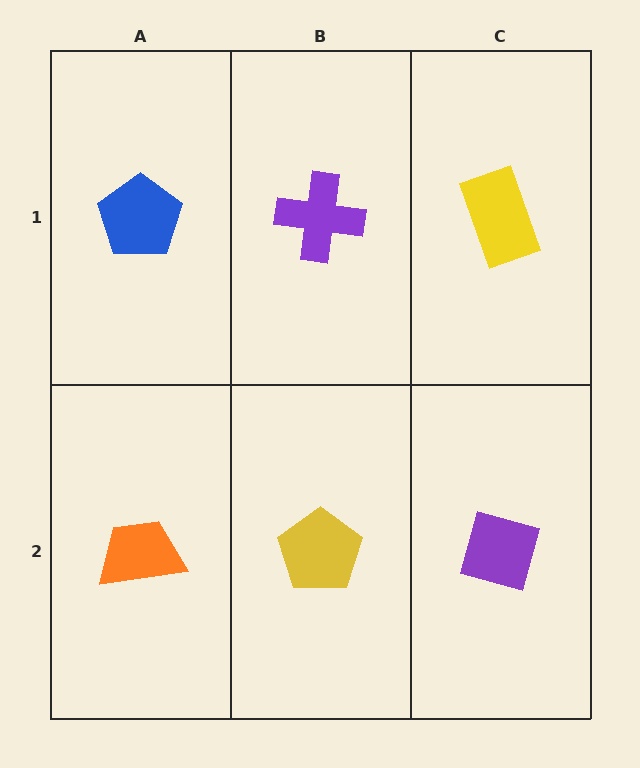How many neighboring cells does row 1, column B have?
3.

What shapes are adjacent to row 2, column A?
A blue pentagon (row 1, column A), a yellow pentagon (row 2, column B).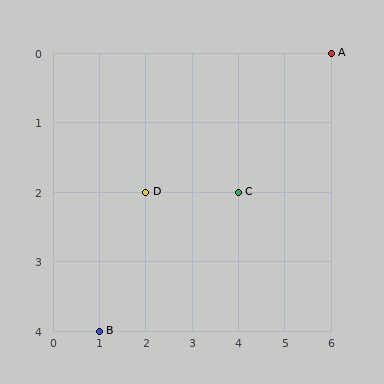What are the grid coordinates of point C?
Point C is at grid coordinates (4, 2).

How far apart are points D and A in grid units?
Points D and A are 4 columns and 2 rows apart (about 4.5 grid units diagonally).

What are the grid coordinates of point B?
Point B is at grid coordinates (1, 4).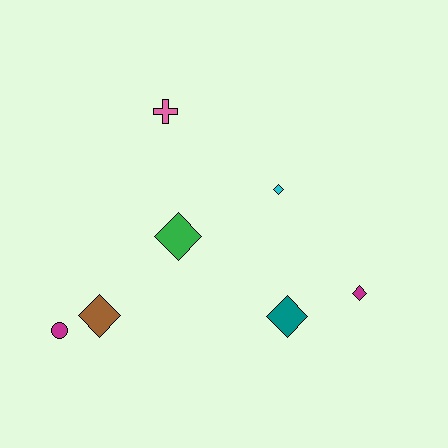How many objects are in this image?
There are 7 objects.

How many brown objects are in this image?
There is 1 brown object.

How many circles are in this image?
There is 1 circle.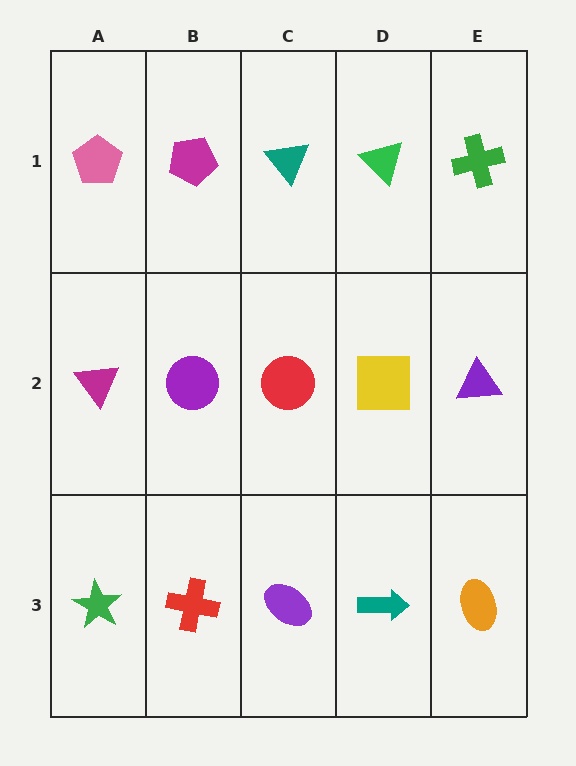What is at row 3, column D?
A teal arrow.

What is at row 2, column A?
A magenta triangle.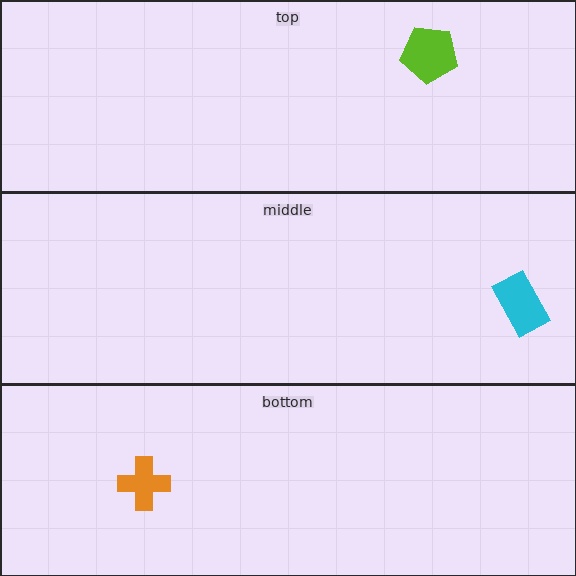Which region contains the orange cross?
The bottom region.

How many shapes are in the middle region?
1.